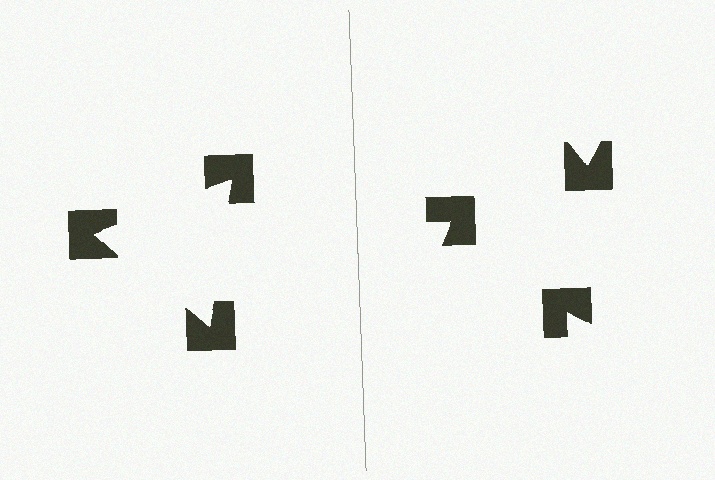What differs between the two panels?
The notched squares are positioned identically on both sides; only the wedge orientations differ. On the left they align to a triangle; on the right they are misaligned.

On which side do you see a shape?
An illusory triangle appears on the left side. On the right side the wedge cuts are rotated, so no coherent shape forms.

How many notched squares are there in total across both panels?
6 — 3 on each side.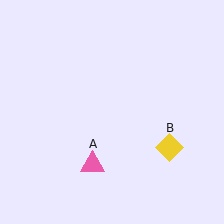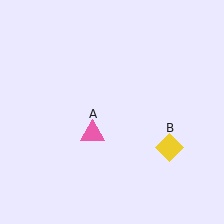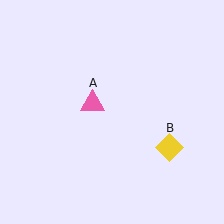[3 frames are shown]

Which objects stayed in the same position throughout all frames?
Yellow diamond (object B) remained stationary.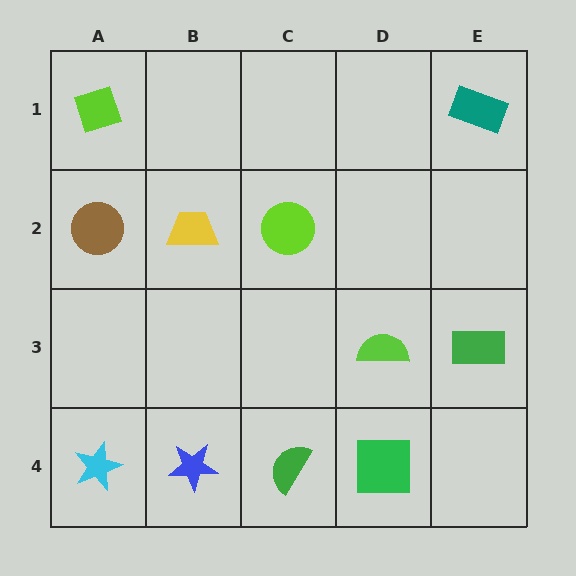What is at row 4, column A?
A cyan star.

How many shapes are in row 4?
4 shapes.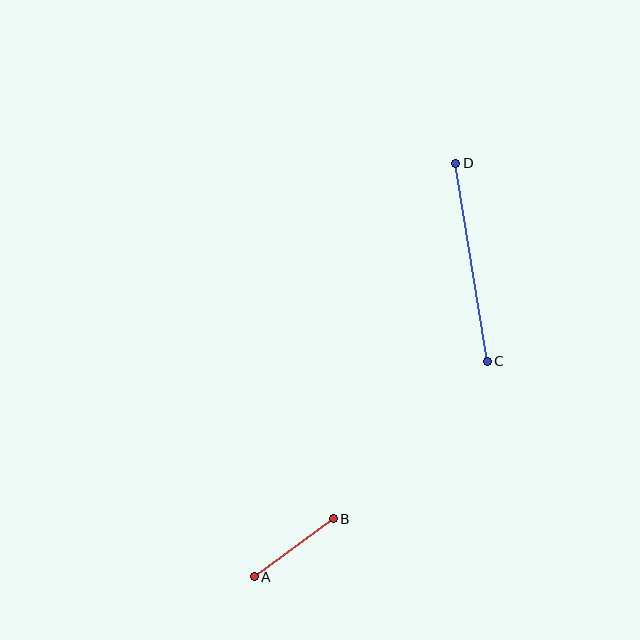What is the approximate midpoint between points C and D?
The midpoint is at approximately (472, 262) pixels.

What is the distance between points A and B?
The distance is approximately 98 pixels.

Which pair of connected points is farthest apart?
Points C and D are farthest apart.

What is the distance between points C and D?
The distance is approximately 201 pixels.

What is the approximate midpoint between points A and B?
The midpoint is at approximately (294, 548) pixels.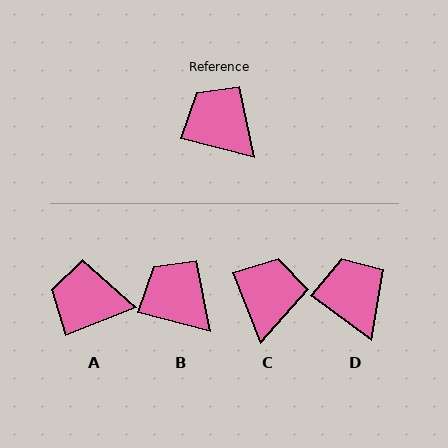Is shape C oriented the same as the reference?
No, it is off by about 54 degrees.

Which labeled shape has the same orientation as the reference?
B.